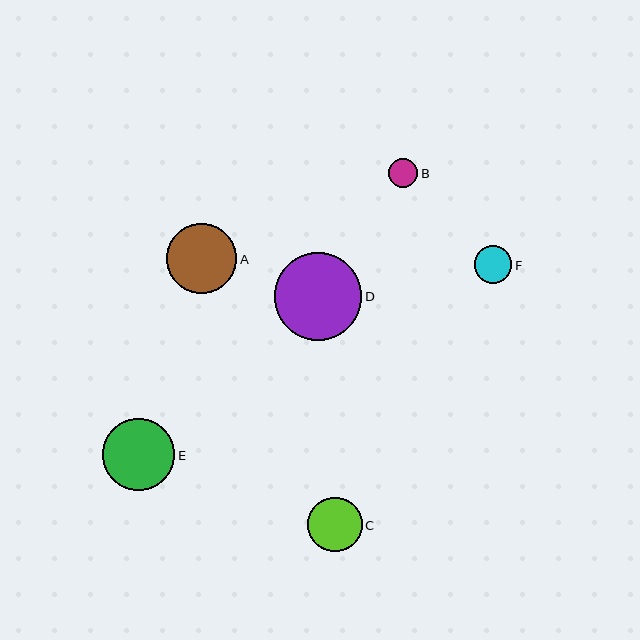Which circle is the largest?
Circle D is the largest with a size of approximately 88 pixels.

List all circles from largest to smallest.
From largest to smallest: D, E, A, C, F, B.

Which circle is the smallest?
Circle B is the smallest with a size of approximately 29 pixels.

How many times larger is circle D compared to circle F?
Circle D is approximately 2.3 times the size of circle F.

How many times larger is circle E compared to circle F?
Circle E is approximately 1.9 times the size of circle F.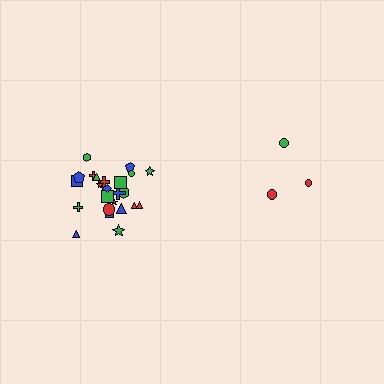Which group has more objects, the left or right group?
The left group.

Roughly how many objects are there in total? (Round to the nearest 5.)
Roughly 30 objects in total.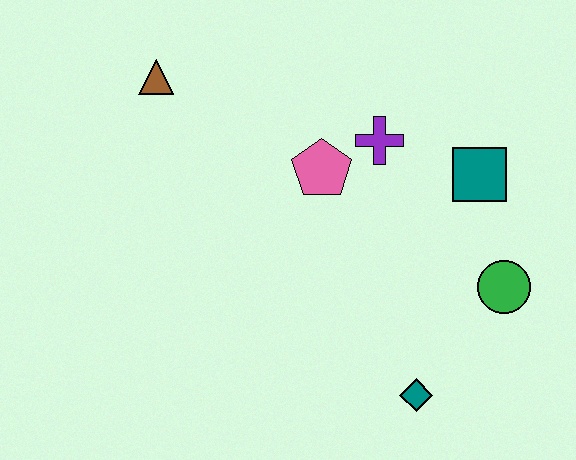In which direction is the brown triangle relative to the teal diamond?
The brown triangle is above the teal diamond.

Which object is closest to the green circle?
The teal square is closest to the green circle.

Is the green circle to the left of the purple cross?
No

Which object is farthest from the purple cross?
The teal diamond is farthest from the purple cross.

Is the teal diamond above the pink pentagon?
No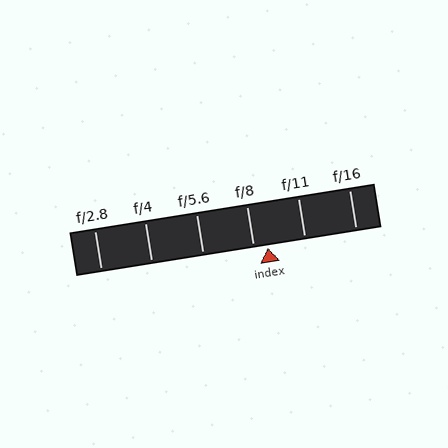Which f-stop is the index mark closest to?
The index mark is closest to f/8.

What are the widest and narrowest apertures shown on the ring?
The widest aperture shown is f/2.8 and the narrowest is f/16.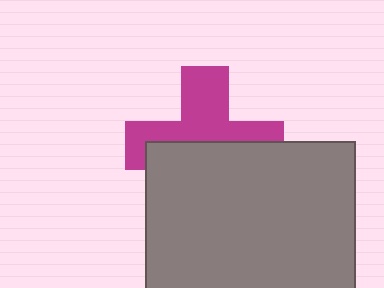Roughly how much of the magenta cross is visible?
About half of it is visible (roughly 49%).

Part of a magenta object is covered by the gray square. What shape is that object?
It is a cross.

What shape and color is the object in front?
The object in front is a gray square.